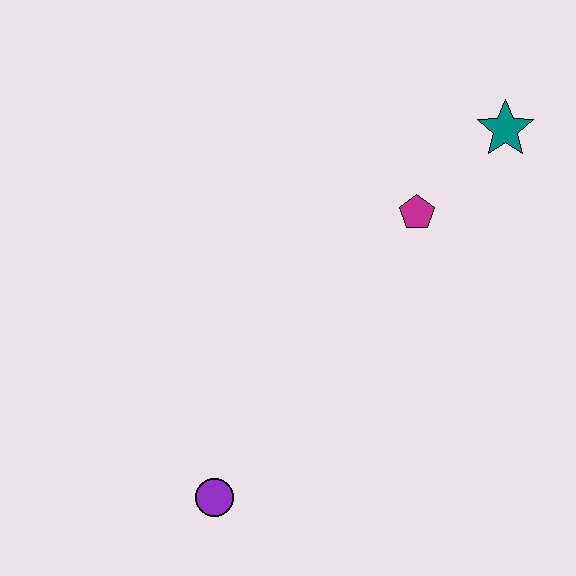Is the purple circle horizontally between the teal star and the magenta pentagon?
No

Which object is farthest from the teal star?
The purple circle is farthest from the teal star.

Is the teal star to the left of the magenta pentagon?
No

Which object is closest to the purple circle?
The magenta pentagon is closest to the purple circle.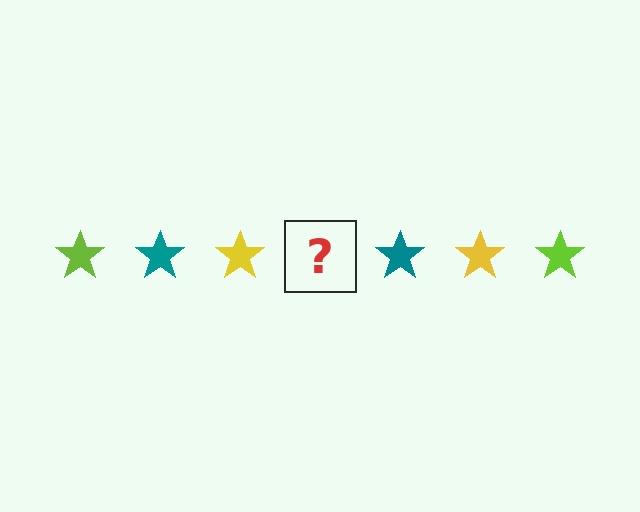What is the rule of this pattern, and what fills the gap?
The rule is that the pattern cycles through lime, teal, yellow stars. The gap should be filled with a lime star.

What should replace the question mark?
The question mark should be replaced with a lime star.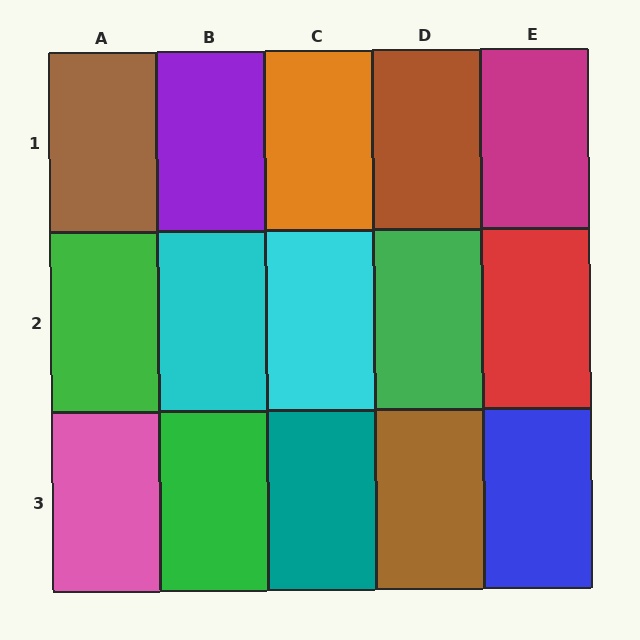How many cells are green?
3 cells are green.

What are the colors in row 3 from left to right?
Pink, green, teal, brown, blue.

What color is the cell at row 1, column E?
Magenta.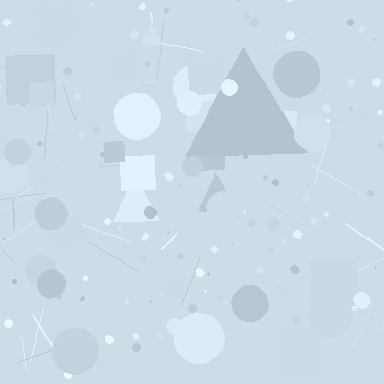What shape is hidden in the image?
A triangle is hidden in the image.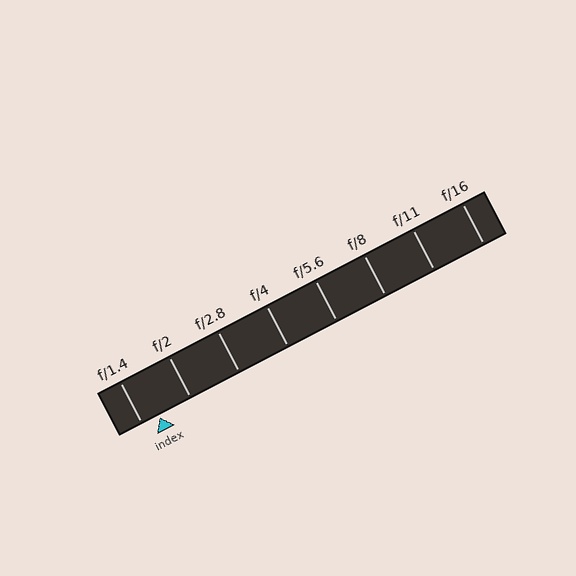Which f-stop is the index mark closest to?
The index mark is closest to f/1.4.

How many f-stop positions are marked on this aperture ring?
There are 8 f-stop positions marked.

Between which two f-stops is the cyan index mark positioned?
The index mark is between f/1.4 and f/2.